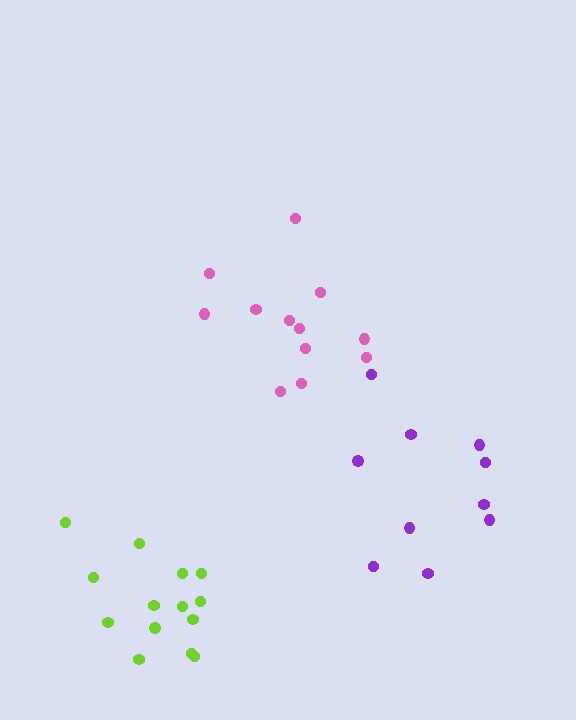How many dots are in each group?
Group 1: 14 dots, Group 2: 12 dots, Group 3: 10 dots (36 total).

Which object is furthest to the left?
The lime cluster is leftmost.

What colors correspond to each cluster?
The clusters are colored: lime, pink, purple.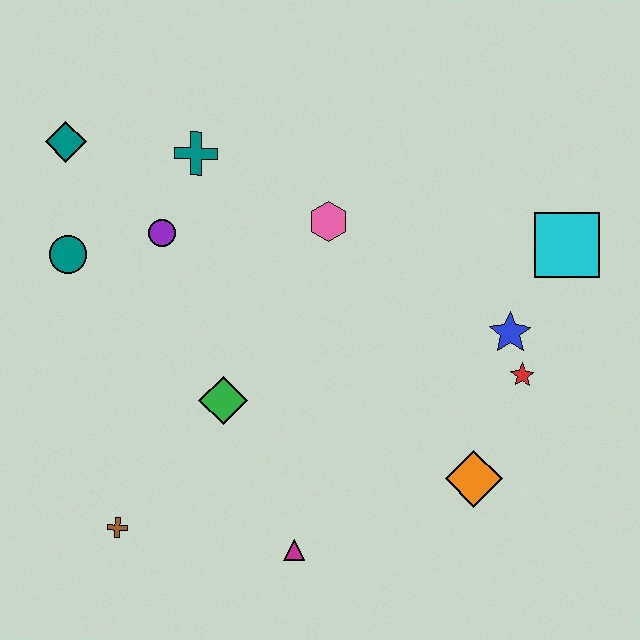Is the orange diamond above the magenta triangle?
Yes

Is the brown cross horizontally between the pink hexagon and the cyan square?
No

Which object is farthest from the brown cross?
The cyan square is farthest from the brown cross.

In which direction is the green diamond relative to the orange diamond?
The green diamond is to the left of the orange diamond.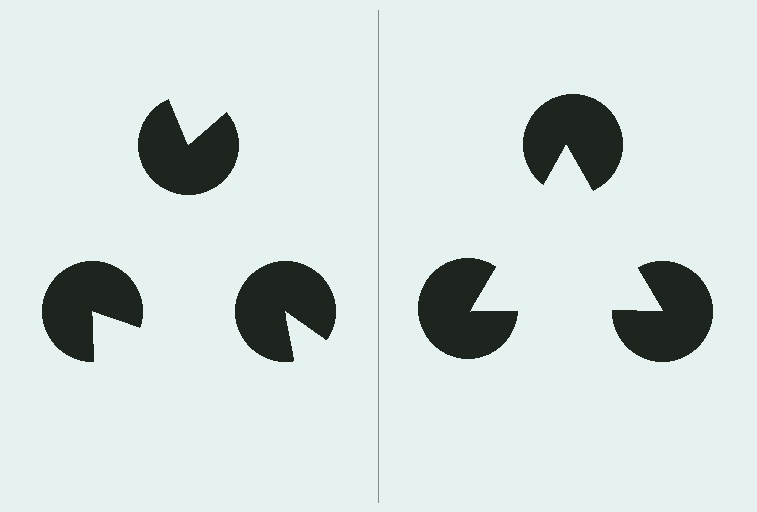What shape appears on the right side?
An illusory triangle.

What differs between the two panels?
The pac-man discs are positioned identically on both sides; only the wedge orientations differ. On the right they align to a triangle; on the left they are misaligned.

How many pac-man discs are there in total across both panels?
6 — 3 on each side.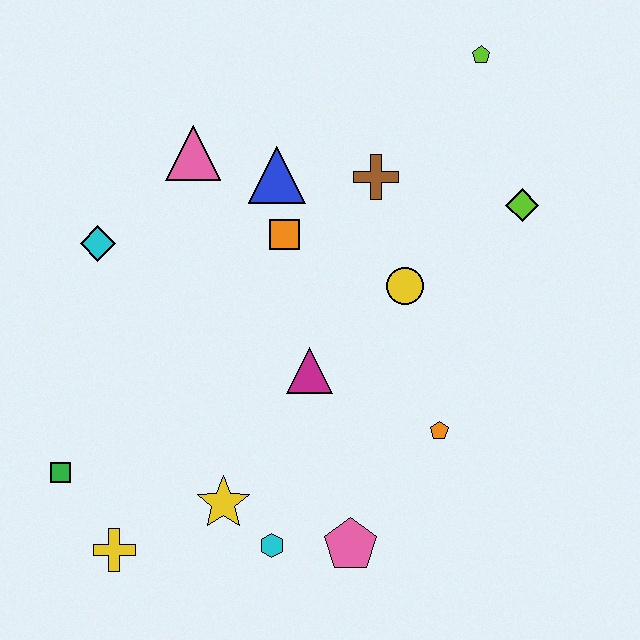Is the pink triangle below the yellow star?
No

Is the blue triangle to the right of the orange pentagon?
No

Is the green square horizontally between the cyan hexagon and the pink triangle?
No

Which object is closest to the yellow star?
The cyan hexagon is closest to the yellow star.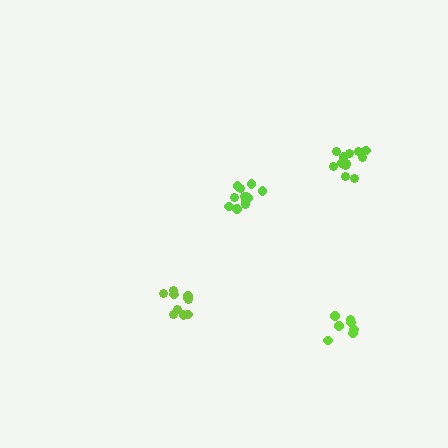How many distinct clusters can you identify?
There are 4 distinct clusters.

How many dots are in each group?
Group 1: 12 dots, Group 2: 10 dots, Group 3: 13 dots, Group 4: 7 dots (42 total).